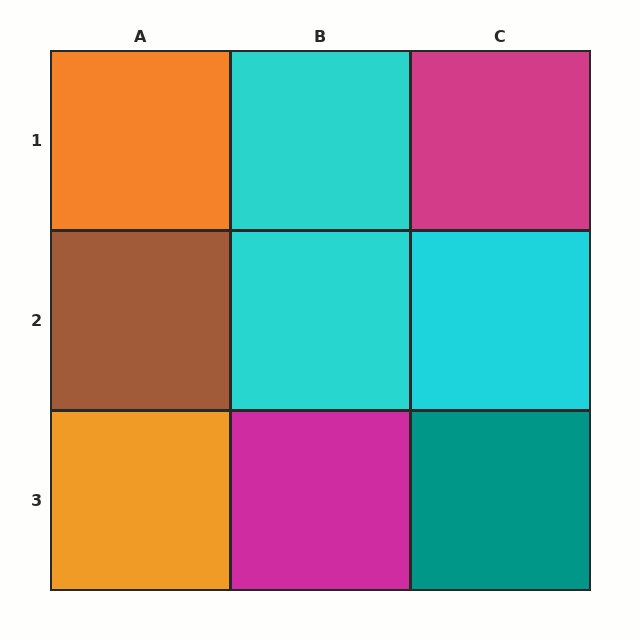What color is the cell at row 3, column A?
Orange.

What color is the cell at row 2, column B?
Cyan.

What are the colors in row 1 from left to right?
Orange, cyan, magenta.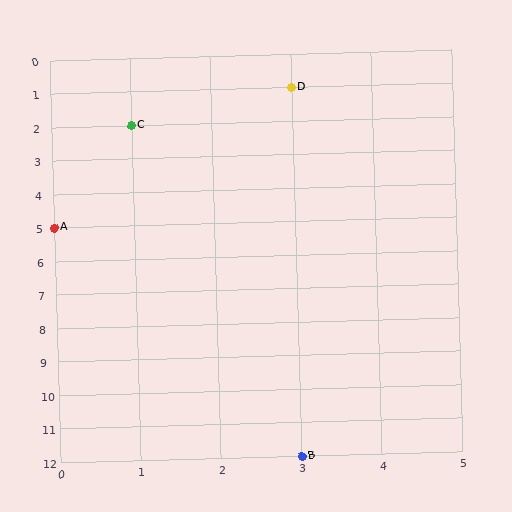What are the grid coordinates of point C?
Point C is at grid coordinates (1, 2).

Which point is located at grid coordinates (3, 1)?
Point D is at (3, 1).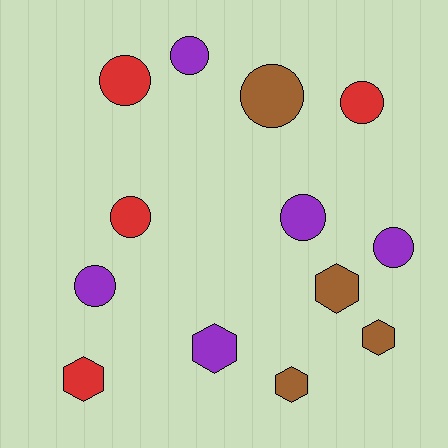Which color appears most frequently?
Purple, with 5 objects.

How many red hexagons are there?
There is 1 red hexagon.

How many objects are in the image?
There are 13 objects.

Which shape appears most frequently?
Circle, with 8 objects.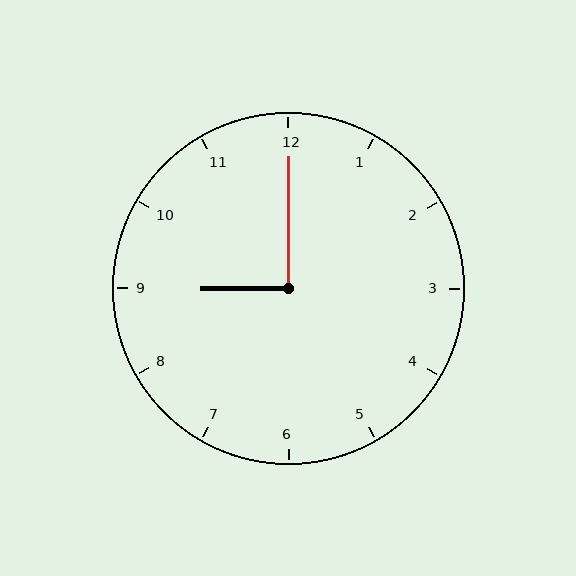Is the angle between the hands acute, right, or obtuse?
It is right.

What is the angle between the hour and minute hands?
Approximately 90 degrees.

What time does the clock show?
9:00.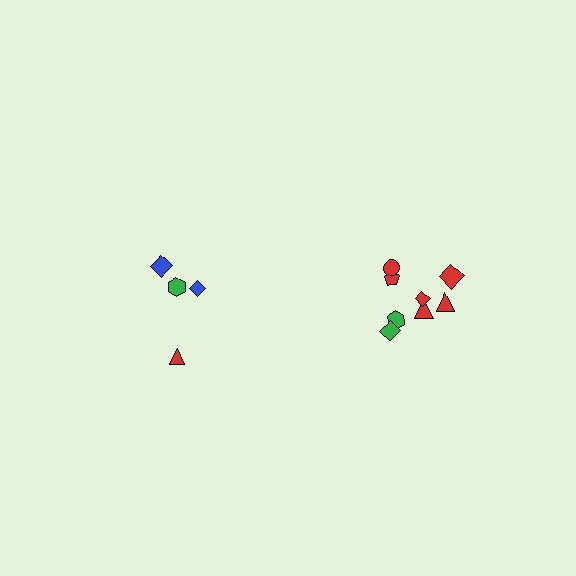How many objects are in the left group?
There are 4 objects.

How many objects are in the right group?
There are 8 objects.